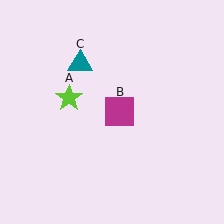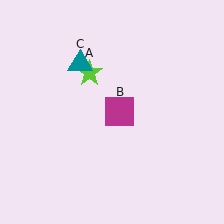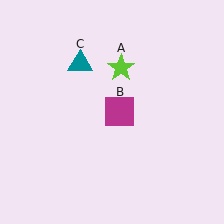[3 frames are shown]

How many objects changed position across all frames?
1 object changed position: lime star (object A).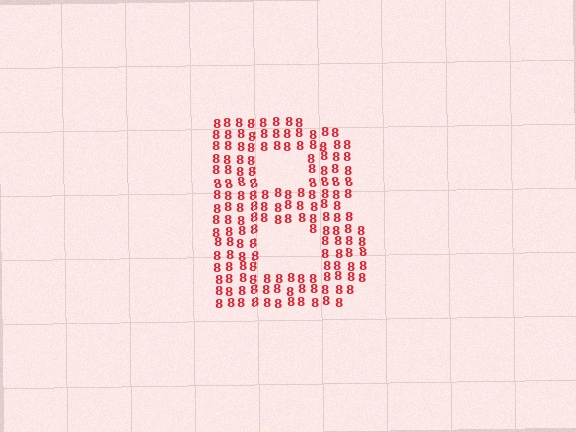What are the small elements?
The small elements are digit 8's.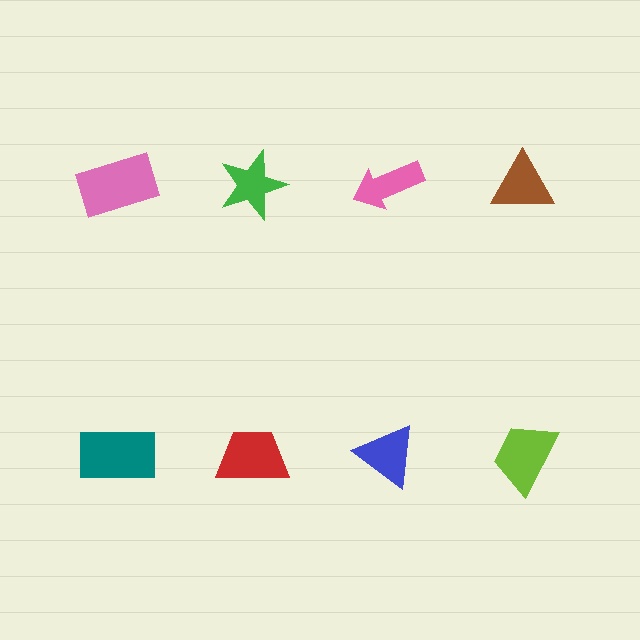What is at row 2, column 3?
A blue triangle.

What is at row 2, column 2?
A red trapezoid.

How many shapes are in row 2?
4 shapes.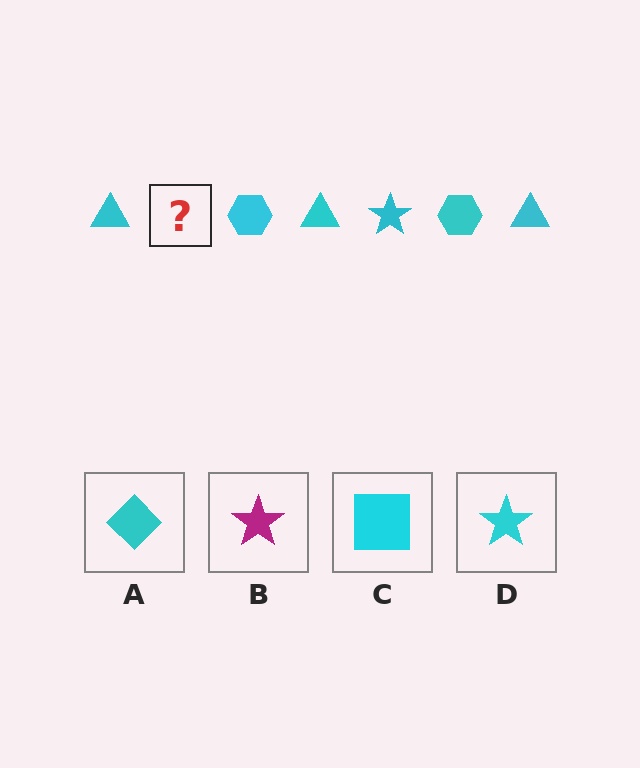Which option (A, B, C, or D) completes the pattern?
D.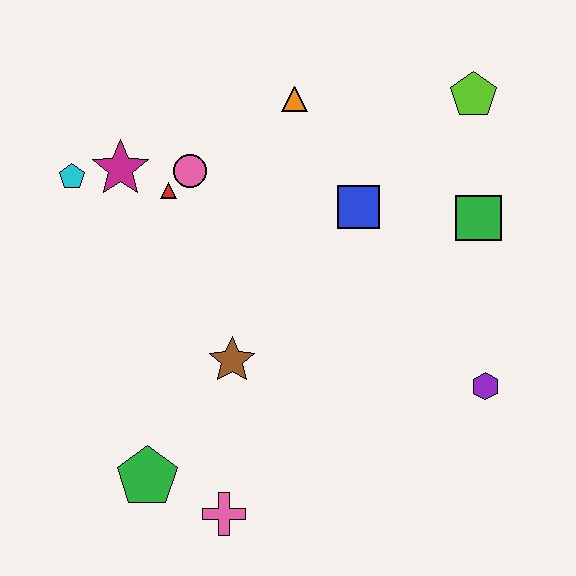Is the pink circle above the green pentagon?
Yes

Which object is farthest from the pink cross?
The lime pentagon is farthest from the pink cross.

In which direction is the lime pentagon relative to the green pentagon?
The lime pentagon is above the green pentagon.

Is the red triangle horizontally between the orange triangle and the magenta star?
Yes